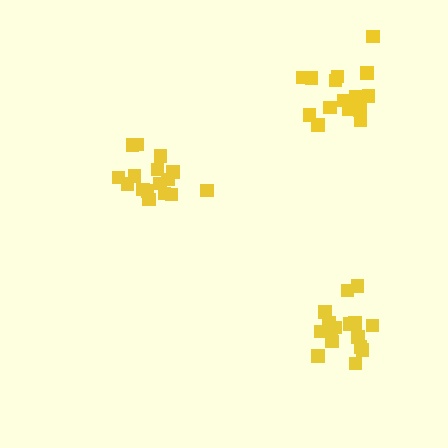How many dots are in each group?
Group 1: 16 dots, Group 2: 16 dots, Group 3: 16 dots (48 total).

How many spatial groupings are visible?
There are 3 spatial groupings.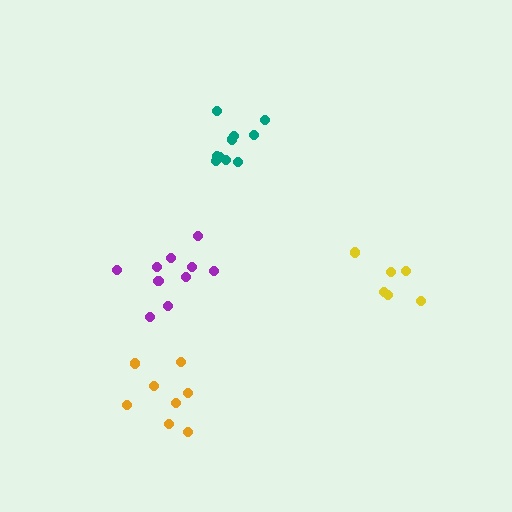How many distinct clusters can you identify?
There are 4 distinct clusters.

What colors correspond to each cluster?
The clusters are colored: teal, orange, purple, yellow.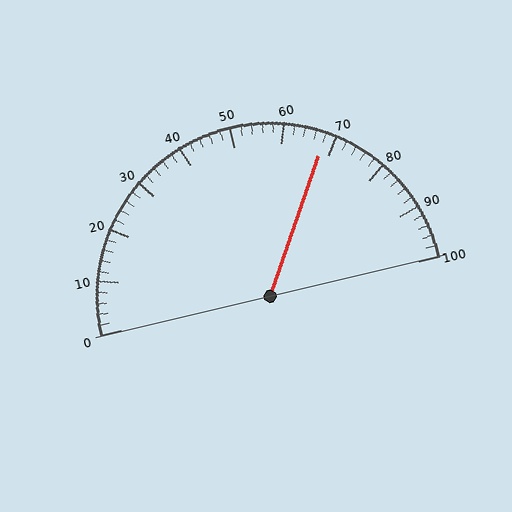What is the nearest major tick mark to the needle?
The nearest major tick mark is 70.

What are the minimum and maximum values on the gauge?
The gauge ranges from 0 to 100.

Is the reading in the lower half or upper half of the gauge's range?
The reading is in the upper half of the range (0 to 100).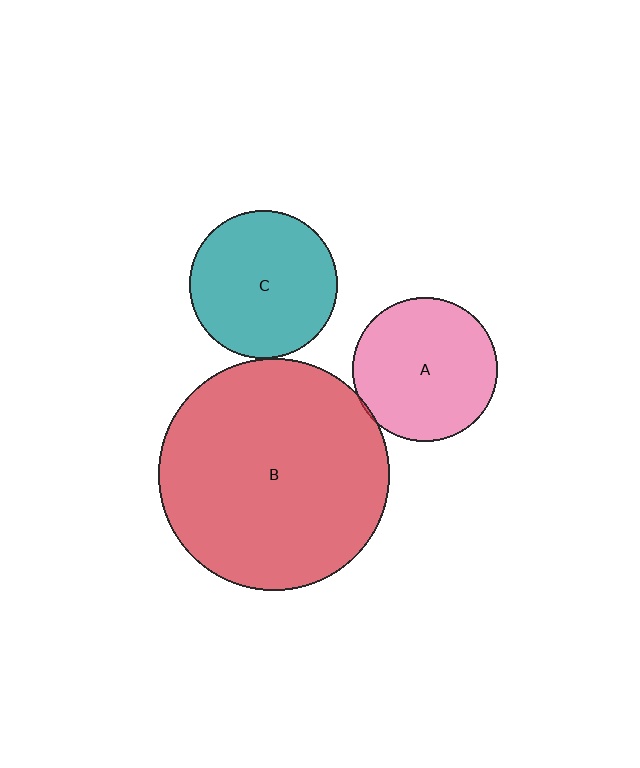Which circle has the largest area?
Circle B (red).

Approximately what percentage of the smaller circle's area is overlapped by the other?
Approximately 5%.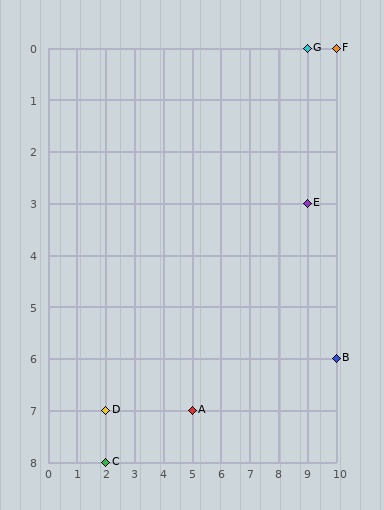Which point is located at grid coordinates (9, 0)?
Point G is at (9, 0).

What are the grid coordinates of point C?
Point C is at grid coordinates (2, 8).